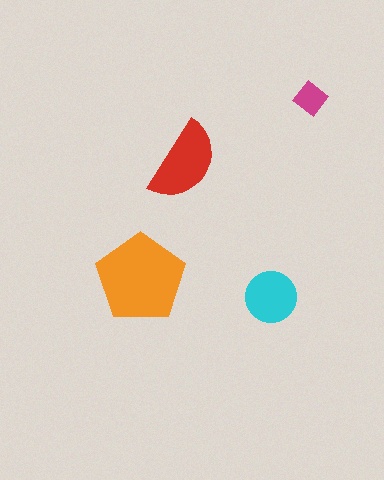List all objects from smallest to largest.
The magenta diamond, the cyan circle, the red semicircle, the orange pentagon.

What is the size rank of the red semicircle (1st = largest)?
2nd.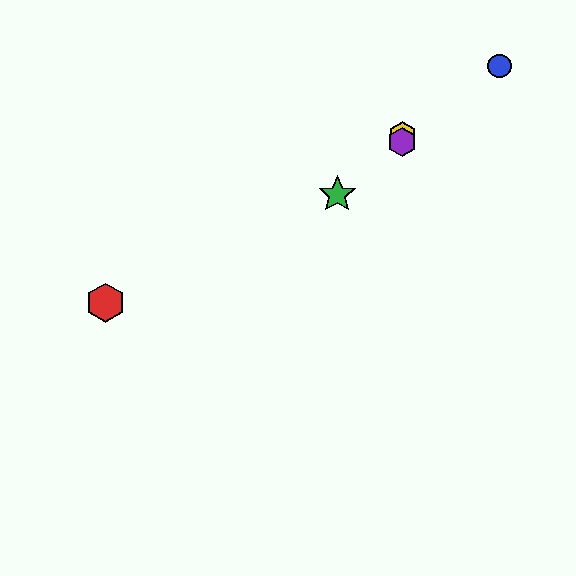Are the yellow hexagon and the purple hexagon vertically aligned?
Yes, both are at x≈402.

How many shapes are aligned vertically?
2 shapes (the yellow hexagon, the purple hexagon) are aligned vertically.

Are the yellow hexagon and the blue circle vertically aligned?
No, the yellow hexagon is at x≈402 and the blue circle is at x≈499.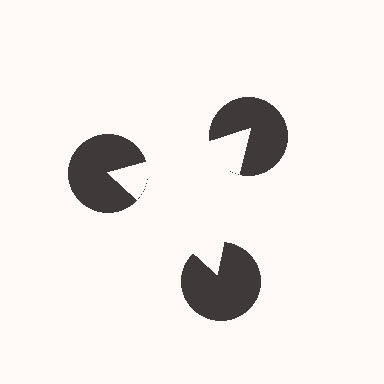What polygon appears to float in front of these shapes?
An illusory triangle — its edges are inferred from the aligned wedge cuts in the pac-man discs, not physically drawn.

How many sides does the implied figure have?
3 sides.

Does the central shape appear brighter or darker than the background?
It typically appears slightly brighter than the background, even though no actual brightness change is drawn.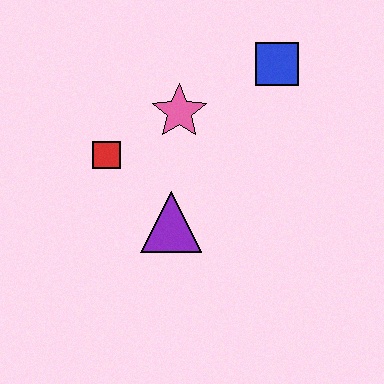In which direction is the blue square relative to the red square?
The blue square is to the right of the red square.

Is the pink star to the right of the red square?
Yes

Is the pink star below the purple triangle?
No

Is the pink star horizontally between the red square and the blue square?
Yes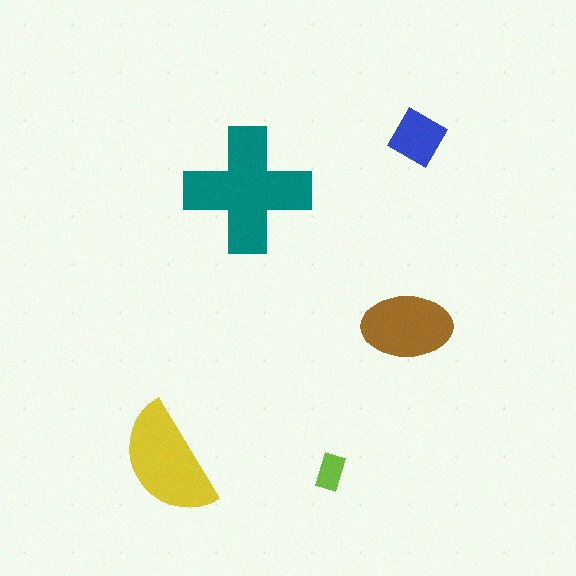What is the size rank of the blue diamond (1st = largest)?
4th.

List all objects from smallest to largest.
The lime rectangle, the blue diamond, the brown ellipse, the yellow semicircle, the teal cross.